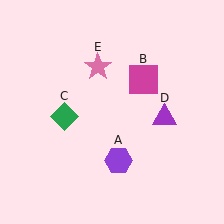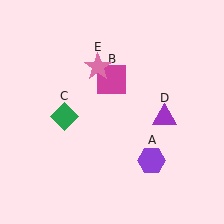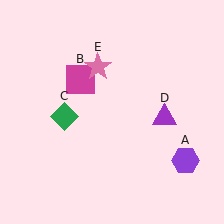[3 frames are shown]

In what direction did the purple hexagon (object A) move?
The purple hexagon (object A) moved right.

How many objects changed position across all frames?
2 objects changed position: purple hexagon (object A), magenta square (object B).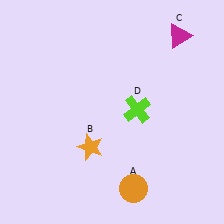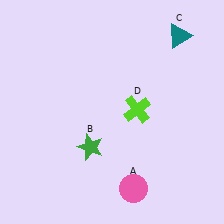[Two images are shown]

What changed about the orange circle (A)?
In Image 1, A is orange. In Image 2, it changed to pink.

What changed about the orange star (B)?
In Image 1, B is orange. In Image 2, it changed to green.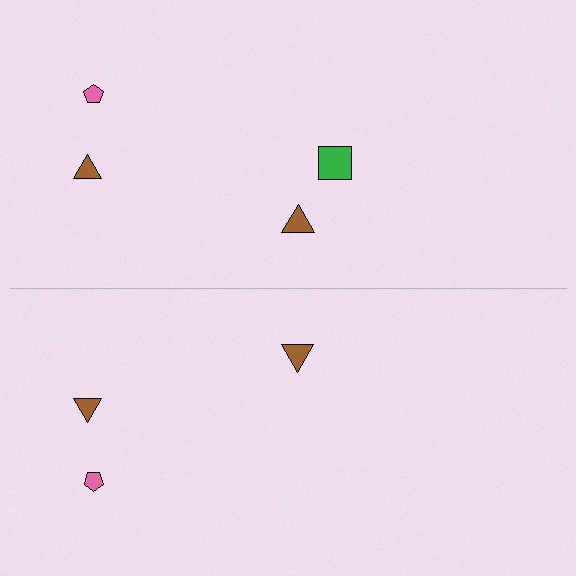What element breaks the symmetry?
A green square is missing from the bottom side.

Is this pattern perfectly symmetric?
No, the pattern is not perfectly symmetric. A green square is missing from the bottom side.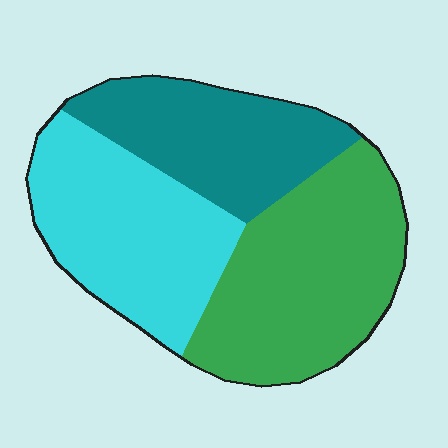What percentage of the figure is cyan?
Cyan covers 34% of the figure.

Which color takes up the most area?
Green, at roughly 40%.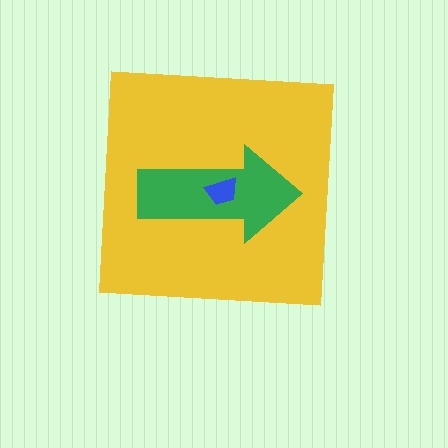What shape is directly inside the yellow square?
The green arrow.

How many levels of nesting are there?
3.